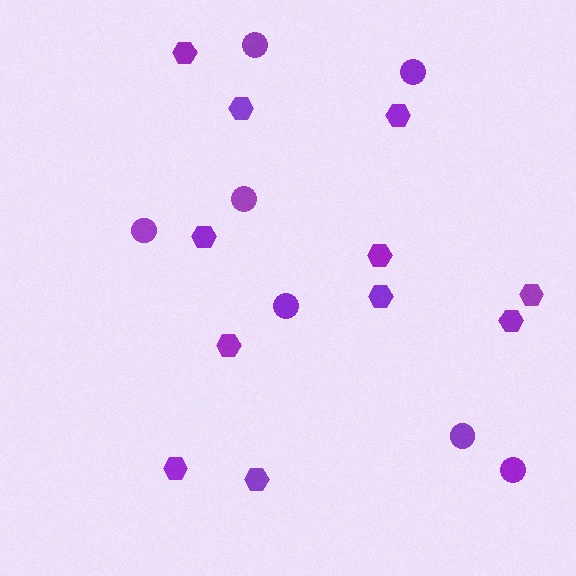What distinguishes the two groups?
There are 2 groups: one group of circles (7) and one group of hexagons (11).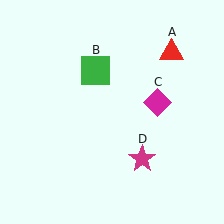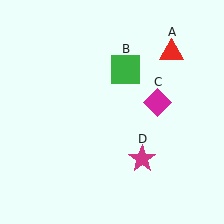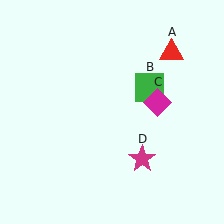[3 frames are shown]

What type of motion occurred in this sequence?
The green square (object B) rotated clockwise around the center of the scene.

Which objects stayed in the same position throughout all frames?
Red triangle (object A) and magenta diamond (object C) and magenta star (object D) remained stationary.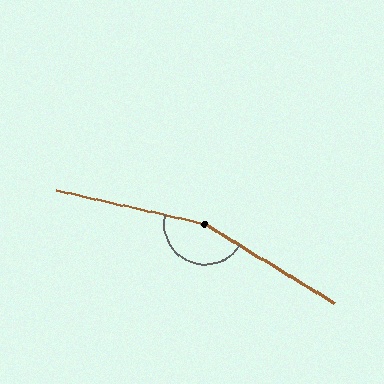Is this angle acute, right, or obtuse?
It is obtuse.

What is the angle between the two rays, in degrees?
Approximately 161 degrees.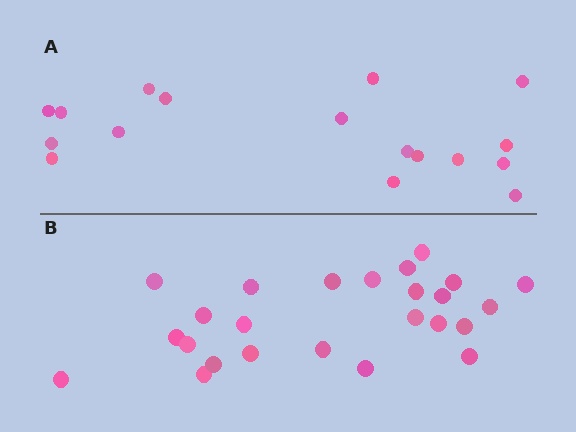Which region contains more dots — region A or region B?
Region B (the bottom region) has more dots.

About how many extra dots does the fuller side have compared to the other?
Region B has roughly 8 or so more dots than region A.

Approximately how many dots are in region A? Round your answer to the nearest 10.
About 20 dots. (The exact count is 17, which rounds to 20.)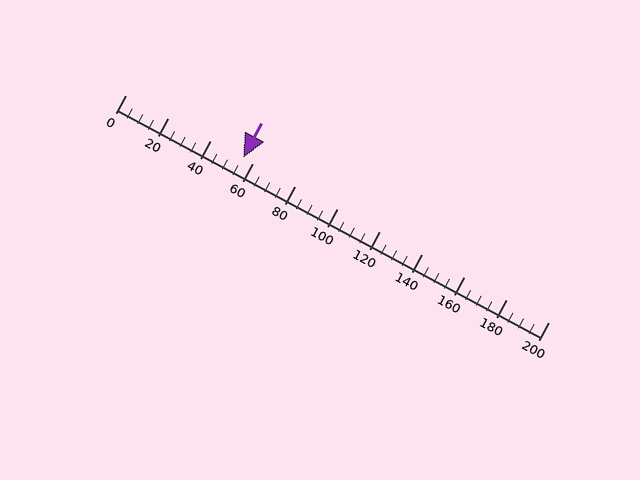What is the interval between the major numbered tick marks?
The major tick marks are spaced 20 units apart.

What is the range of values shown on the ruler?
The ruler shows values from 0 to 200.